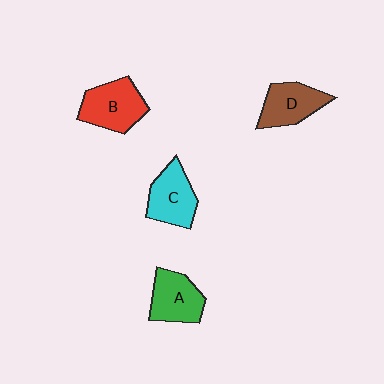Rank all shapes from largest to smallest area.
From largest to smallest: B (red), C (cyan), A (green), D (brown).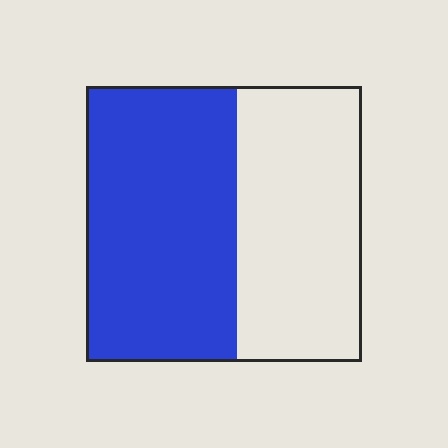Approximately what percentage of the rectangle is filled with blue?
Approximately 55%.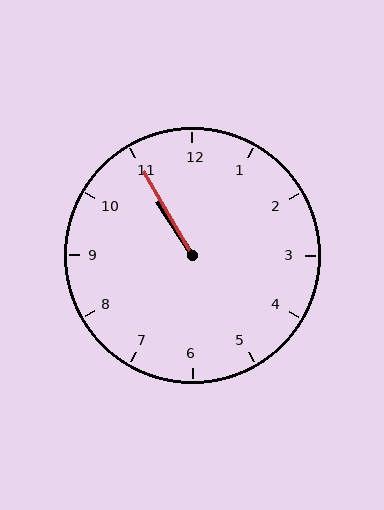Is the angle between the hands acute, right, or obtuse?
It is acute.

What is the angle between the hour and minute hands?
Approximately 2 degrees.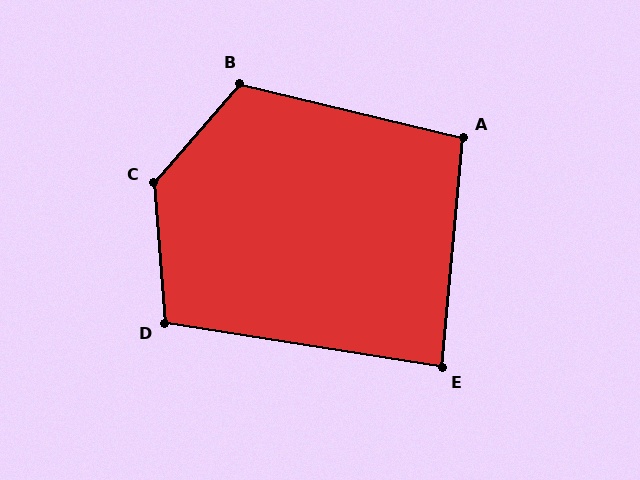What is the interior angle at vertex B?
Approximately 117 degrees (obtuse).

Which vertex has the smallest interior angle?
E, at approximately 86 degrees.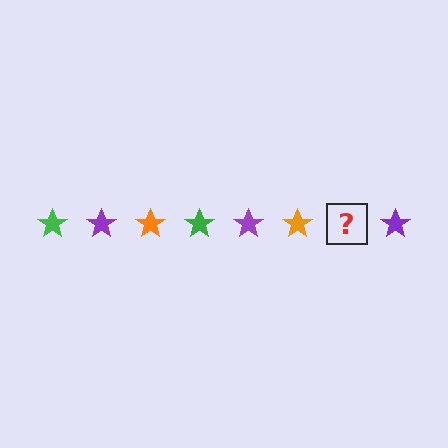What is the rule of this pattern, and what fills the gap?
The rule is that the pattern cycles through green, purple, orange stars. The gap should be filled with a green star.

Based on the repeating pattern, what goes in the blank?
The blank should be a green star.